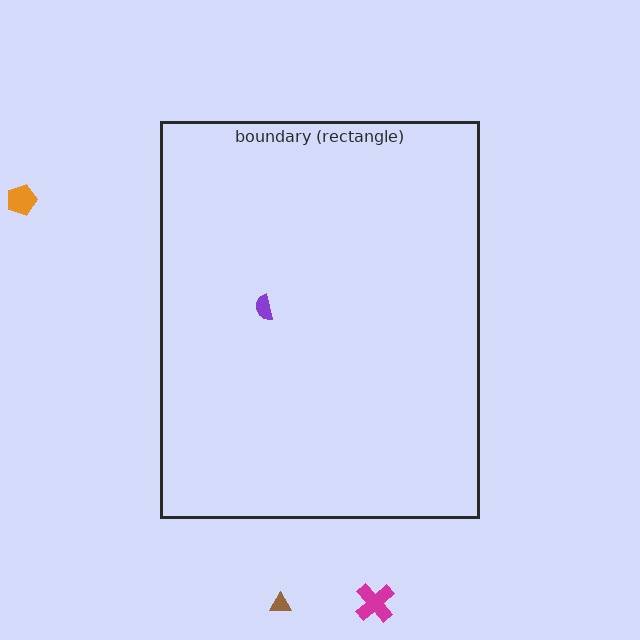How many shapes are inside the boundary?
1 inside, 3 outside.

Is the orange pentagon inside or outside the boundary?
Outside.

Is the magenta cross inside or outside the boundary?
Outside.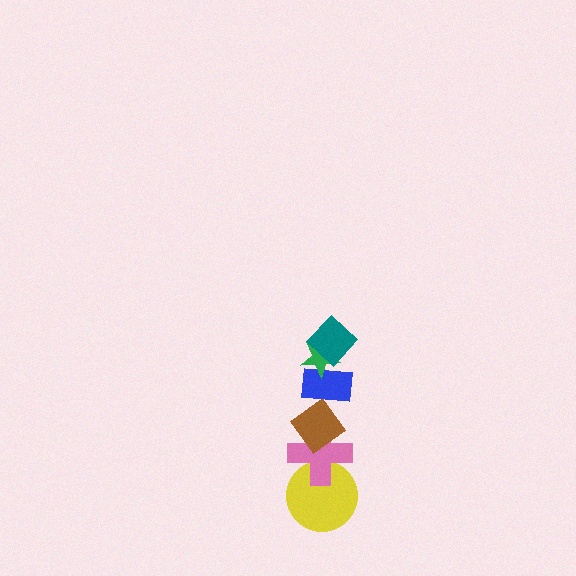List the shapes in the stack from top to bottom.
From top to bottom: the teal diamond, the green star, the blue rectangle, the brown diamond, the pink cross, the yellow circle.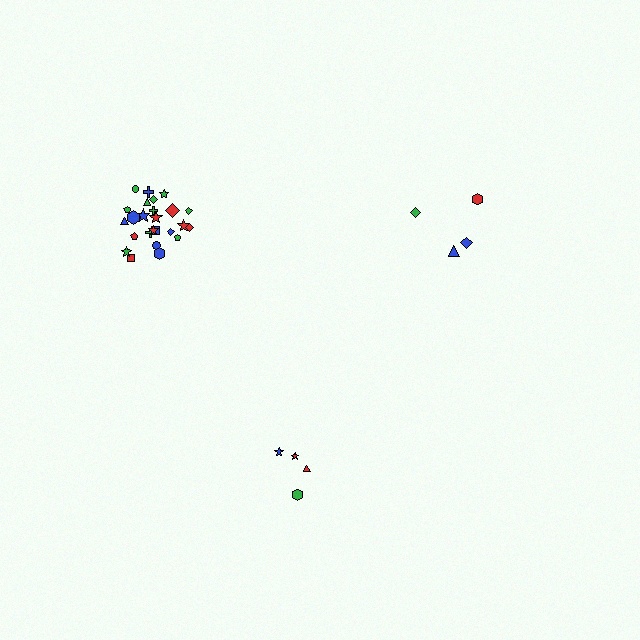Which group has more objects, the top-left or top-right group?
The top-left group.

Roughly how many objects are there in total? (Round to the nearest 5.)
Roughly 35 objects in total.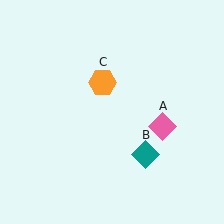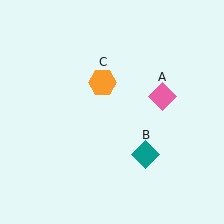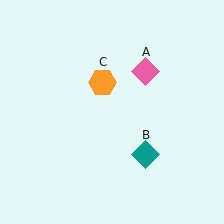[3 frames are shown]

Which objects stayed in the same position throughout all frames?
Teal diamond (object B) and orange hexagon (object C) remained stationary.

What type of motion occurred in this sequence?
The pink diamond (object A) rotated counterclockwise around the center of the scene.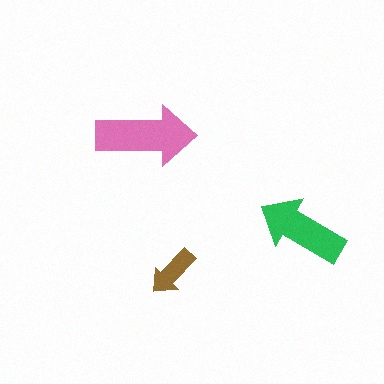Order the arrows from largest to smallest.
the pink one, the green one, the brown one.